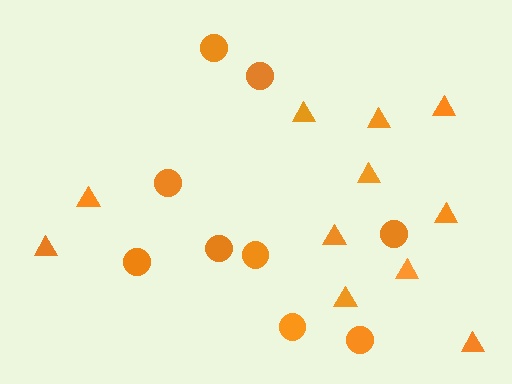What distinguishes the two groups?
There are 2 groups: one group of circles (9) and one group of triangles (11).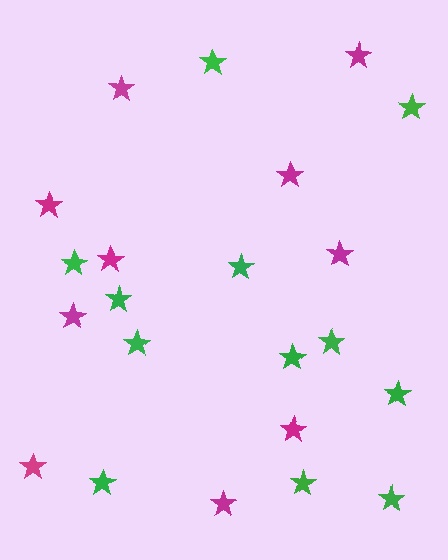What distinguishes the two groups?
There are 2 groups: one group of green stars (12) and one group of magenta stars (10).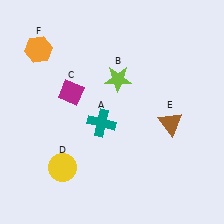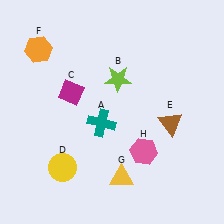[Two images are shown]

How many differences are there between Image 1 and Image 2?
There are 2 differences between the two images.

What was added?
A yellow triangle (G), a pink hexagon (H) were added in Image 2.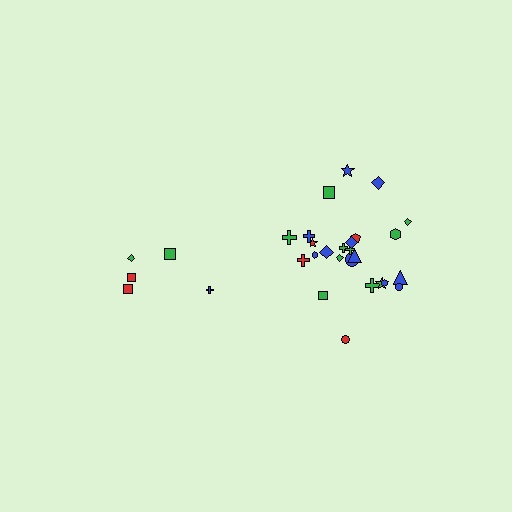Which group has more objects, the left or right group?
The right group.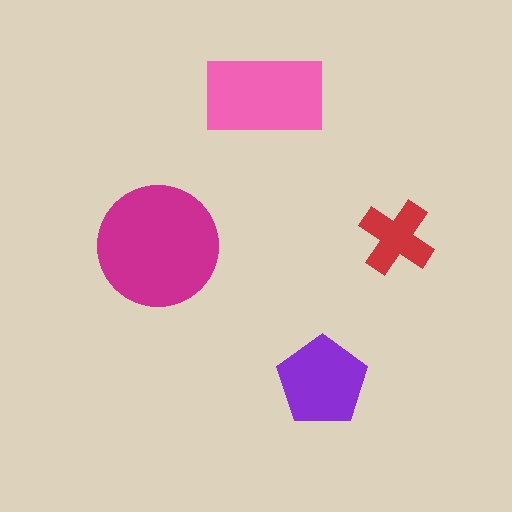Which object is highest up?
The pink rectangle is topmost.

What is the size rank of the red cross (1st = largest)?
4th.